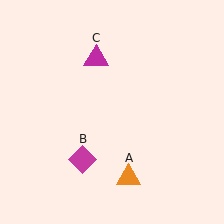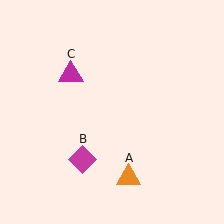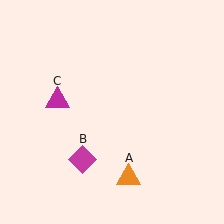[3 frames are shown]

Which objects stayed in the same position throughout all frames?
Orange triangle (object A) and magenta diamond (object B) remained stationary.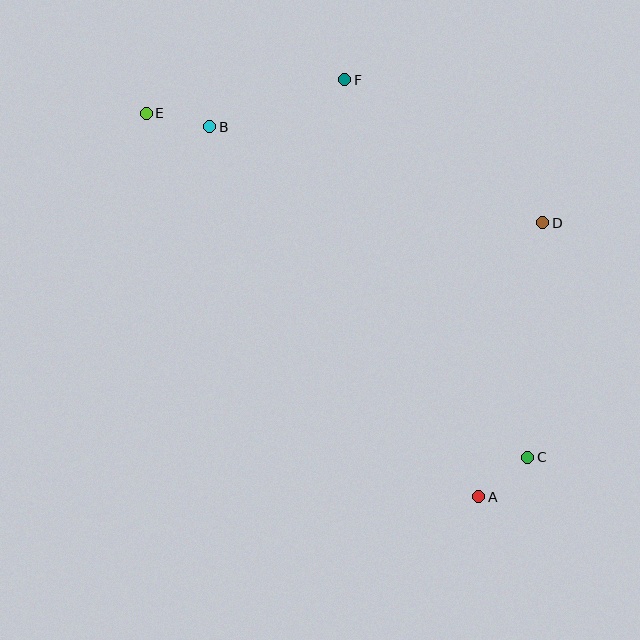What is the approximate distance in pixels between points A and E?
The distance between A and E is approximately 508 pixels.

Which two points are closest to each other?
Points A and C are closest to each other.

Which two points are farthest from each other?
Points C and E are farthest from each other.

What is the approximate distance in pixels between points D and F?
The distance between D and F is approximately 244 pixels.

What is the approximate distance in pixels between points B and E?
The distance between B and E is approximately 65 pixels.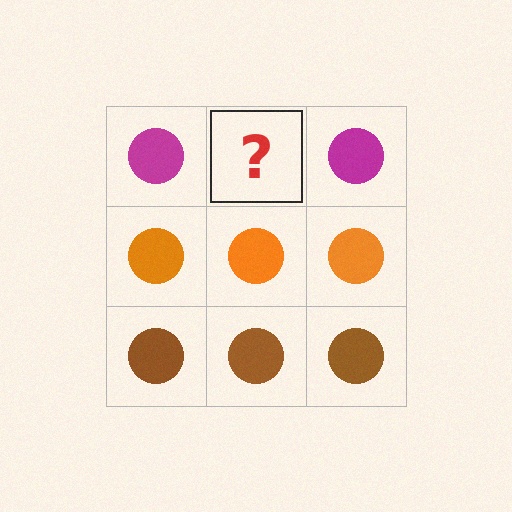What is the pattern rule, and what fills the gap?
The rule is that each row has a consistent color. The gap should be filled with a magenta circle.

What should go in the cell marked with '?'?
The missing cell should contain a magenta circle.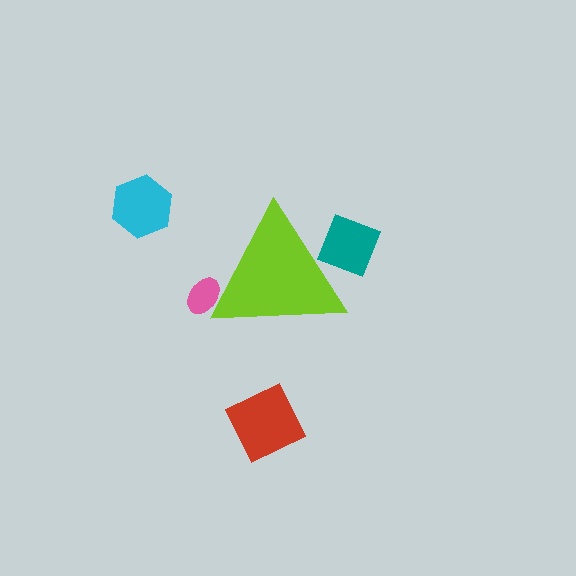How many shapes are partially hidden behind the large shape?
2 shapes are partially hidden.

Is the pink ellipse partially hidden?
Yes, the pink ellipse is partially hidden behind the lime triangle.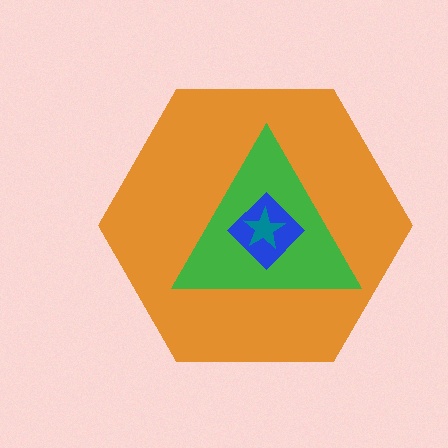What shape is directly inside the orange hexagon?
The green triangle.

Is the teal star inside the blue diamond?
Yes.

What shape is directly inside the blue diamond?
The teal star.